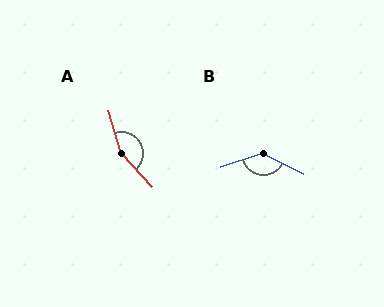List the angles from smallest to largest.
B (136°), A (154°).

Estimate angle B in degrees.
Approximately 136 degrees.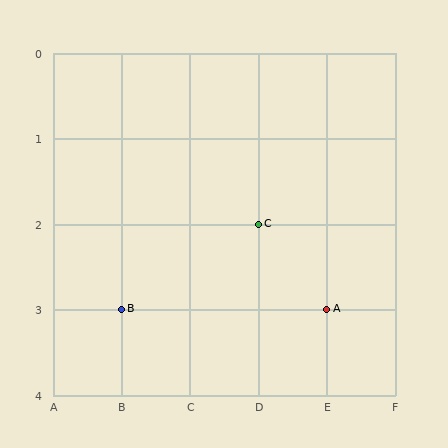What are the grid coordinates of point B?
Point B is at grid coordinates (B, 3).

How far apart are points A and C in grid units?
Points A and C are 1 column and 1 row apart (about 1.4 grid units diagonally).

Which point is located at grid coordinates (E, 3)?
Point A is at (E, 3).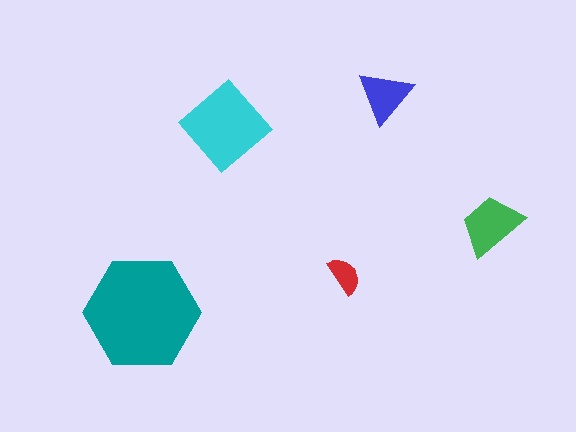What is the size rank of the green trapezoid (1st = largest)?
3rd.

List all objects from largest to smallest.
The teal hexagon, the cyan diamond, the green trapezoid, the blue triangle, the red semicircle.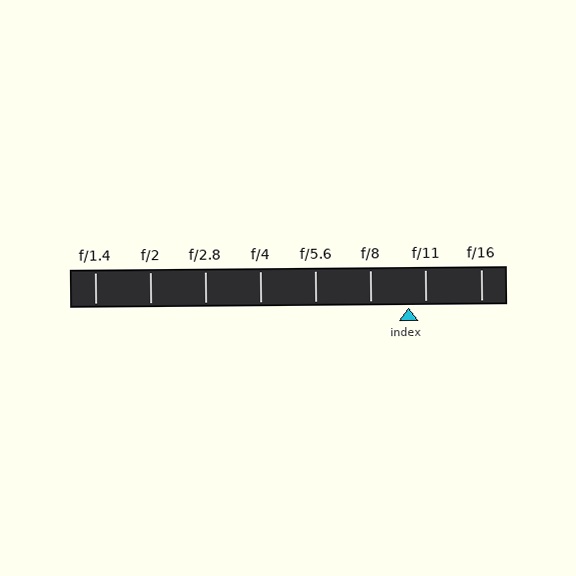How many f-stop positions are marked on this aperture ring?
There are 8 f-stop positions marked.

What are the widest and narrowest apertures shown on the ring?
The widest aperture shown is f/1.4 and the narrowest is f/16.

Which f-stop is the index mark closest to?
The index mark is closest to f/11.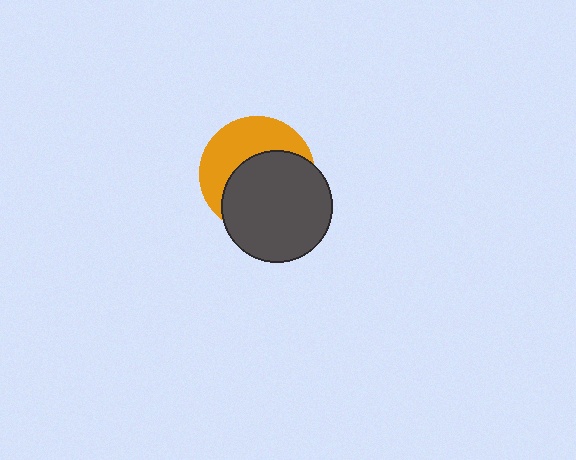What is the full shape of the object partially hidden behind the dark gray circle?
The partially hidden object is an orange circle.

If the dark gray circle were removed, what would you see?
You would see the complete orange circle.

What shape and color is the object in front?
The object in front is a dark gray circle.